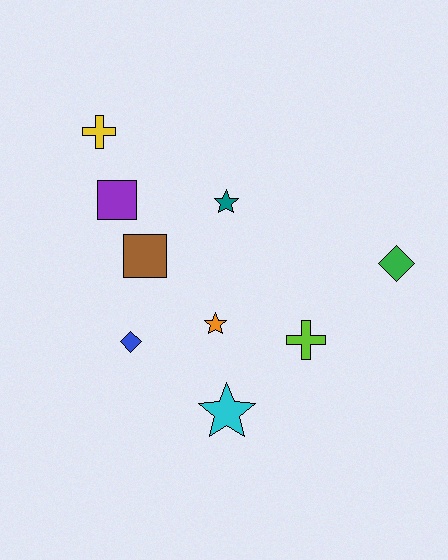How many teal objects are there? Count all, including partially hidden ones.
There is 1 teal object.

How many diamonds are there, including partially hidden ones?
There are 2 diamonds.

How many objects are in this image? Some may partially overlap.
There are 9 objects.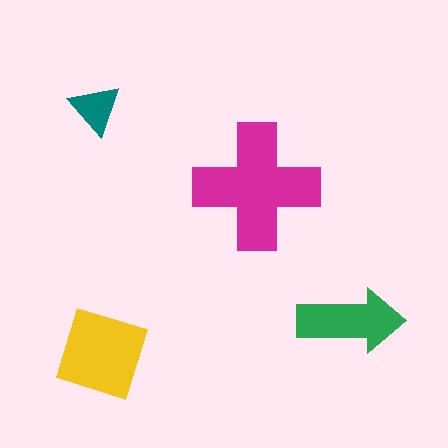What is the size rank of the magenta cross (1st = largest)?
1st.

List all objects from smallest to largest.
The teal triangle, the green arrow, the yellow square, the magenta cross.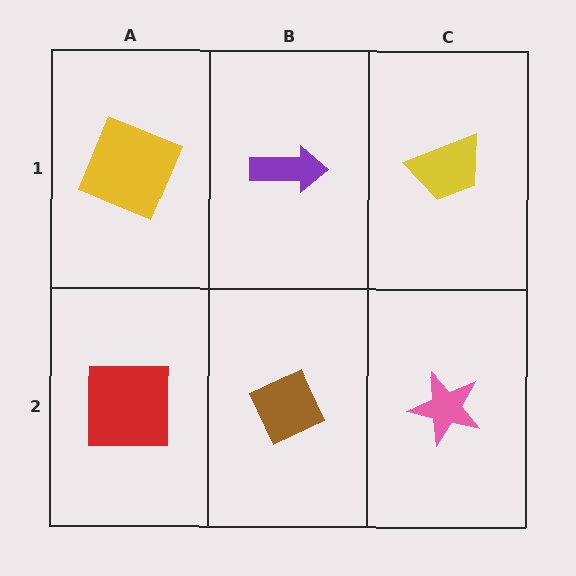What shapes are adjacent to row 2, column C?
A yellow trapezoid (row 1, column C), a brown diamond (row 2, column B).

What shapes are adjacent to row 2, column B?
A purple arrow (row 1, column B), a red square (row 2, column A), a pink star (row 2, column C).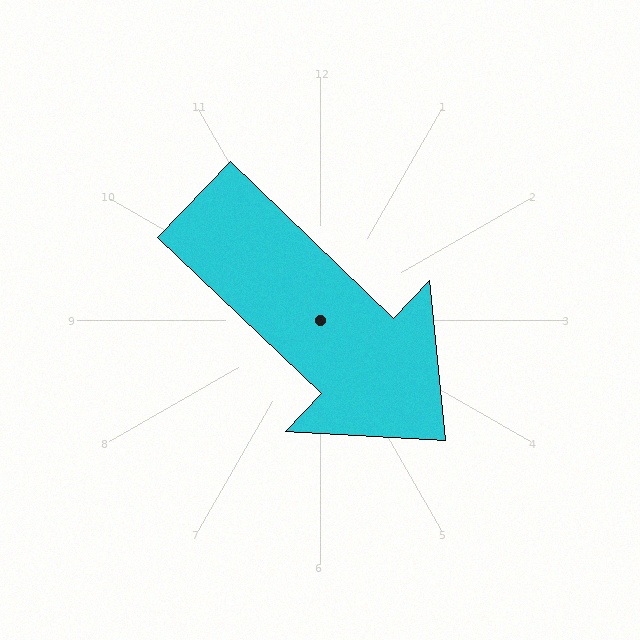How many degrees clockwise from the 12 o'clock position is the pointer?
Approximately 134 degrees.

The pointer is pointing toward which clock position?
Roughly 4 o'clock.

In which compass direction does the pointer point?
Southeast.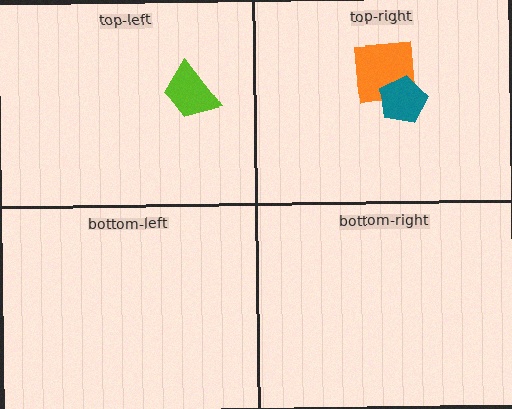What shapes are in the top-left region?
The lime trapezoid.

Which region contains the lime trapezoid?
The top-left region.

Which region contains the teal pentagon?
The top-right region.